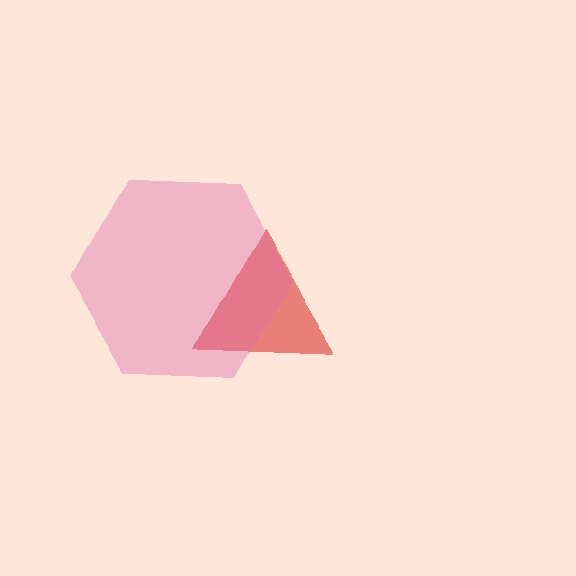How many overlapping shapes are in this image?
There are 2 overlapping shapes in the image.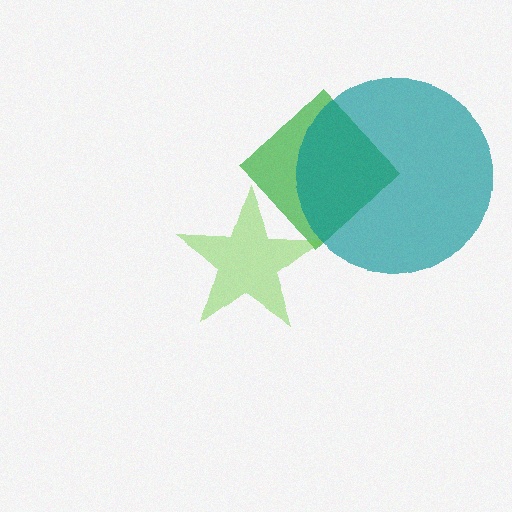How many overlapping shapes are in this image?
There are 3 overlapping shapes in the image.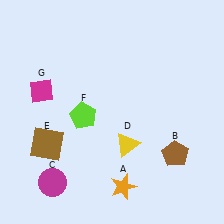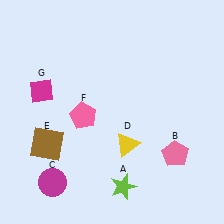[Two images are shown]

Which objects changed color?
A changed from orange to lime. B changed from brown to pink. F changed from lime to pink.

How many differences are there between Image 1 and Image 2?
There are 3 differences between the two images.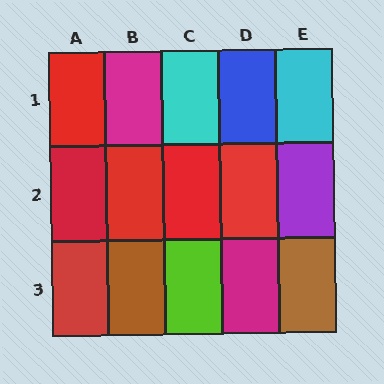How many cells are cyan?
2 cells are cyan.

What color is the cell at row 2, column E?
Purple.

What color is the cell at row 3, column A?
Red.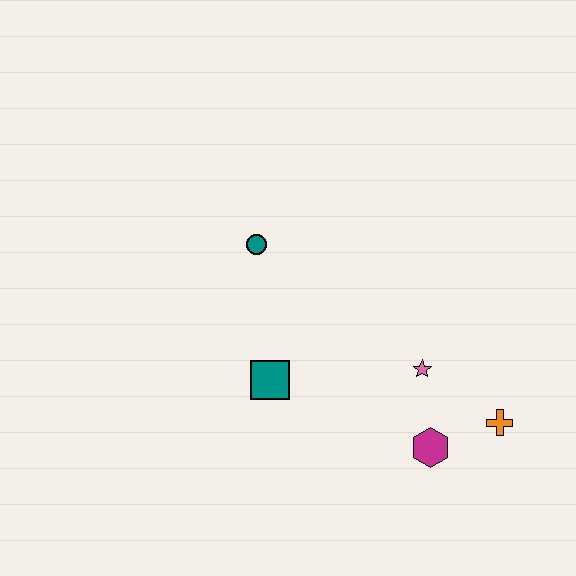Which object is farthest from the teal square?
The orange cross is farthest from the teal square.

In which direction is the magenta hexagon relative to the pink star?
The magenta hexagon is below the pink star.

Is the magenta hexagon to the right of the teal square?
Yes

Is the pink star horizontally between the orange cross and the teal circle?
Yes